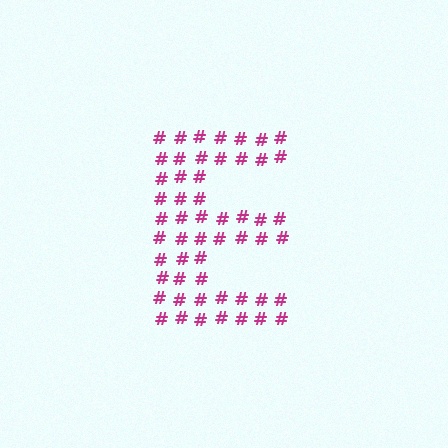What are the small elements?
The small elements are hash symbols.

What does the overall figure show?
The overall figure shows the letter E.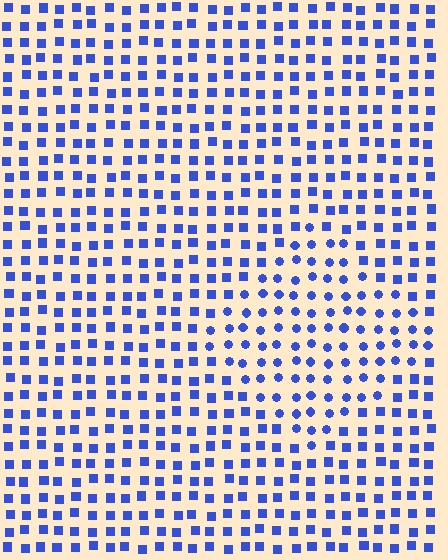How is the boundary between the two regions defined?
The boundary is defined by a change in element shape: circles inside vs. squares outside. All elements share the same color and spacing.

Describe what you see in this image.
The image is filled with small blue elements arranged in a uniform grid. A diamond-shaped region contains circles, while the surrounding area contains squares. The boundary is defined purely by the change in element shape.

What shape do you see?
I see a diamond.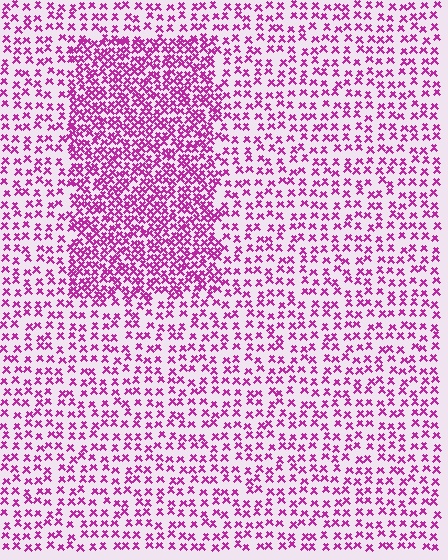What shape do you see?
I see a rectangle.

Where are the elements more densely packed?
The elements are more densely packed inside the rectangle boundary.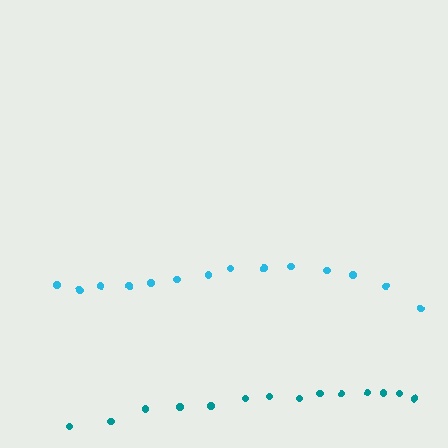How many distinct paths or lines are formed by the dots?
There are 2 distinct paths.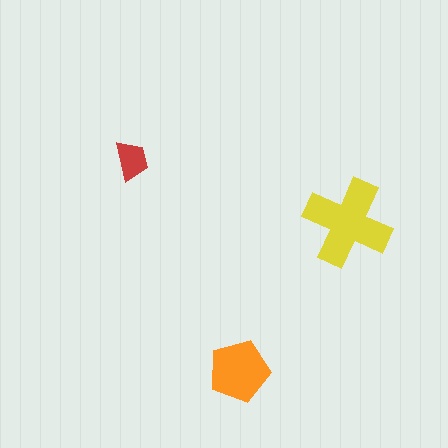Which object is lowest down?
The orange pentagon is bottommost.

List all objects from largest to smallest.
The yellow cross, the orange pentagon, the red trapezoid.